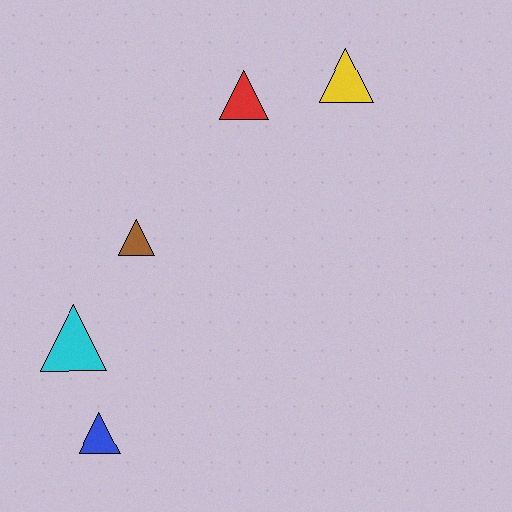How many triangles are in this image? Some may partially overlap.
There are 5 triangles.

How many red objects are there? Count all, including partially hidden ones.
There is 1 red object.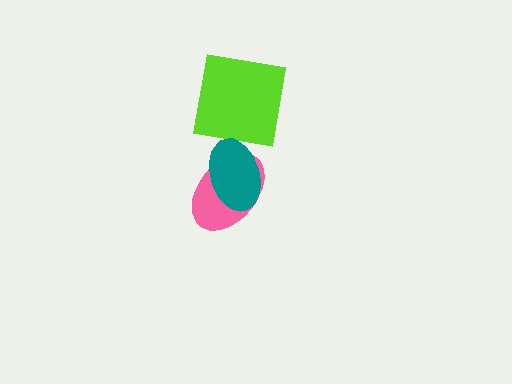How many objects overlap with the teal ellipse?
1 object overlaps with the teal ellipse.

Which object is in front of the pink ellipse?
The teal ellipse is in front of the pink ellipse.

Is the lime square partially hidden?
No, no other shape covers it.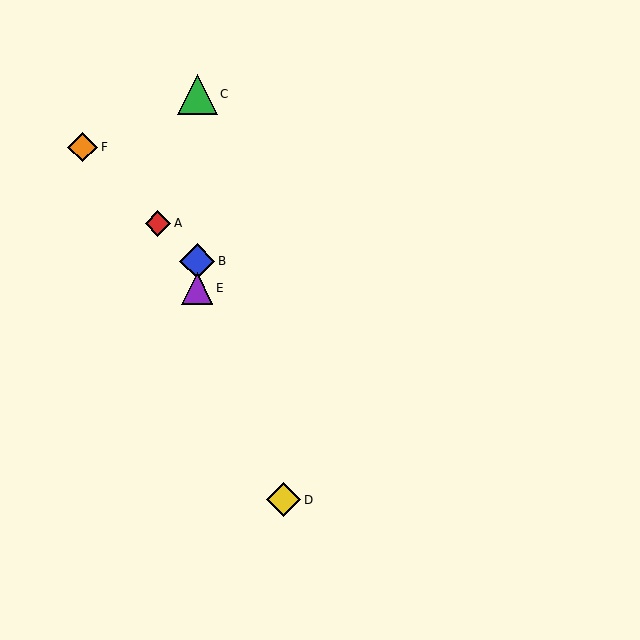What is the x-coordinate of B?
Object B is at x≈197.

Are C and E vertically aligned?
Yes, both are at x≈197.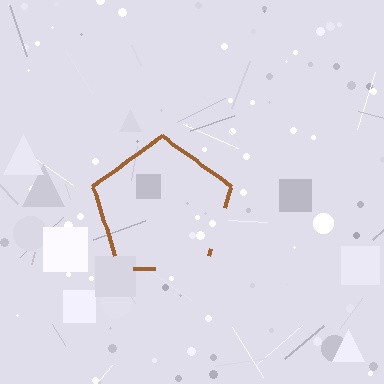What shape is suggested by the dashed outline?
The dashed outline suggests a pentagon.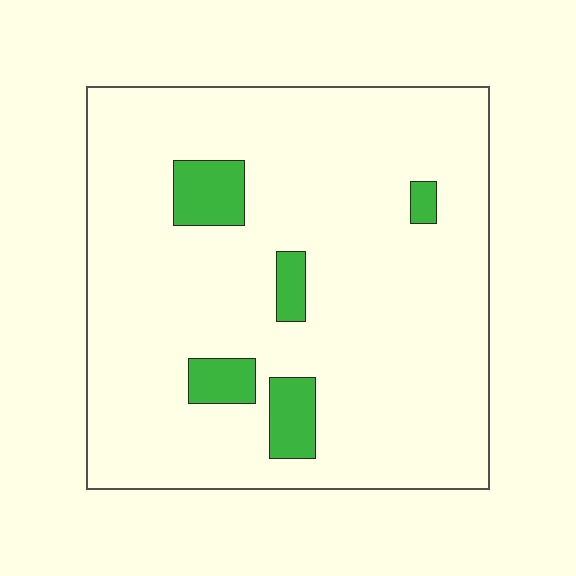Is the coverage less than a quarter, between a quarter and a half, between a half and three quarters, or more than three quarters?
Less than a quarter.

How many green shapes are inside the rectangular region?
5.